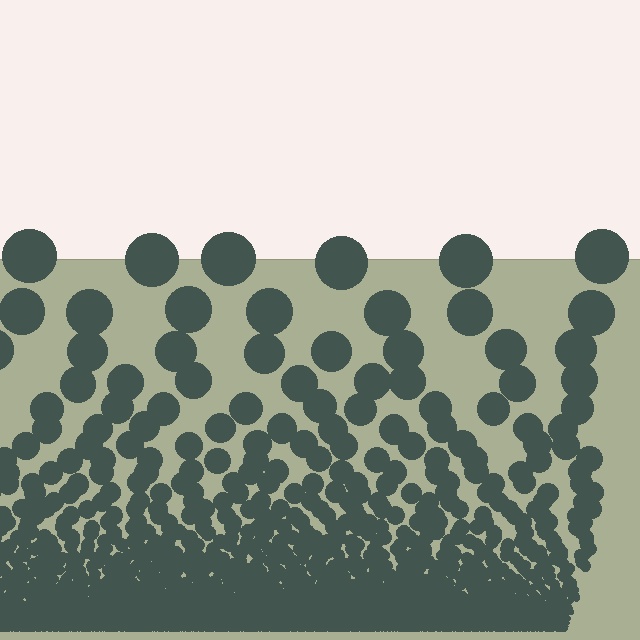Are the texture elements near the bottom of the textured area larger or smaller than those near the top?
Smaller. The gradient is inverted — elements near the bottom are smaller and denser.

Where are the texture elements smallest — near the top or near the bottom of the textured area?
Near the bottom.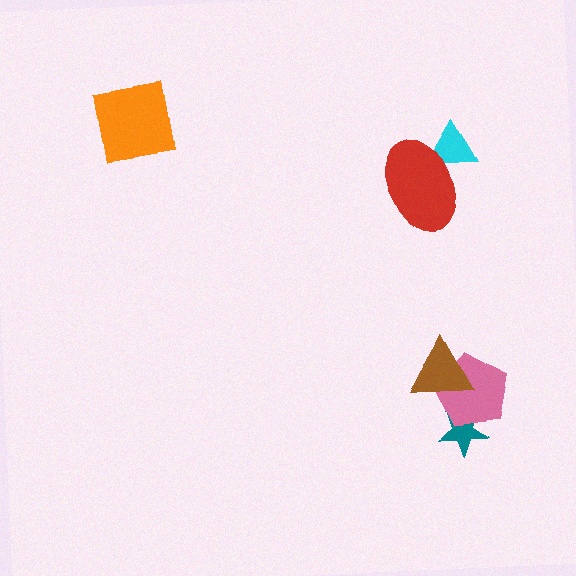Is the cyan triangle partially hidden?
Yes, it is partially covered by another shape.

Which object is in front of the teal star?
The pink pentagon is in front of the teal star.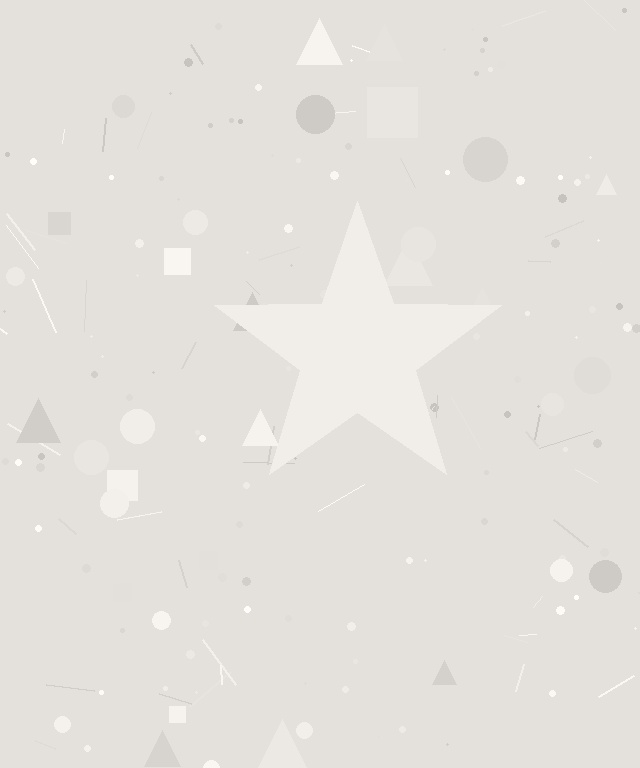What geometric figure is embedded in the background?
A star is embedded in the background.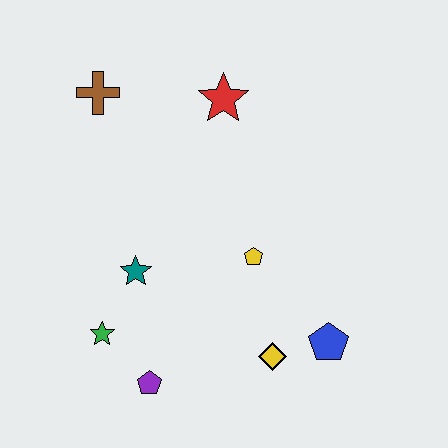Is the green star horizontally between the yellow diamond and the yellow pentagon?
No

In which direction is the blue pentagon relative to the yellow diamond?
The blue pentagon is to the right of the yellow diamond.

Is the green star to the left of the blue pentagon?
Yes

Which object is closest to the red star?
The brown cross is closest to the red star.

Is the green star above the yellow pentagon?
No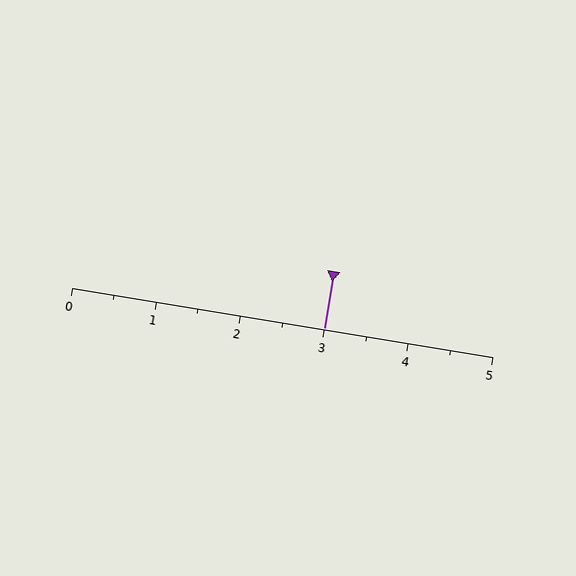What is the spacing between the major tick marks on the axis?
The major ticks are spaced 1 apart.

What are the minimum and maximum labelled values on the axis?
The axis runs from 0 to 5.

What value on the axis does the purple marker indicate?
The marker indicates approximately 3.